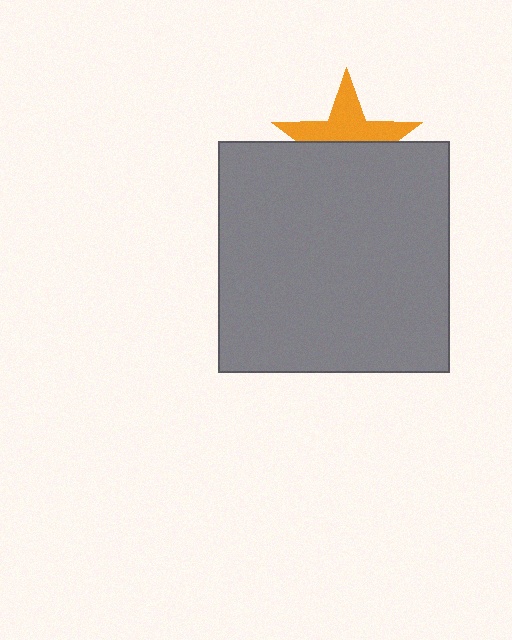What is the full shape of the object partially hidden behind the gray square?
The partially hidden object is an orange star.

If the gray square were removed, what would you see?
You would see the complete orange star.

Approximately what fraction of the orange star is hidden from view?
Roughly 53% of the orange star is hidden behind the gray square.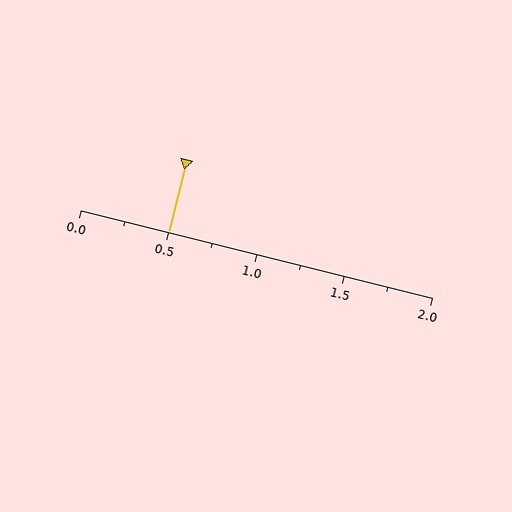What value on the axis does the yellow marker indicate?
The marker indicates approximately 0.5.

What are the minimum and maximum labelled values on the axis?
The axis runs from 0.0 to 2.0.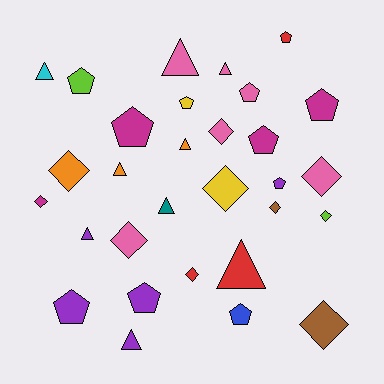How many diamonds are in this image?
There are 10 diamonds.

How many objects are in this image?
There are 30 objects.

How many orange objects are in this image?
There are 3 orange objects.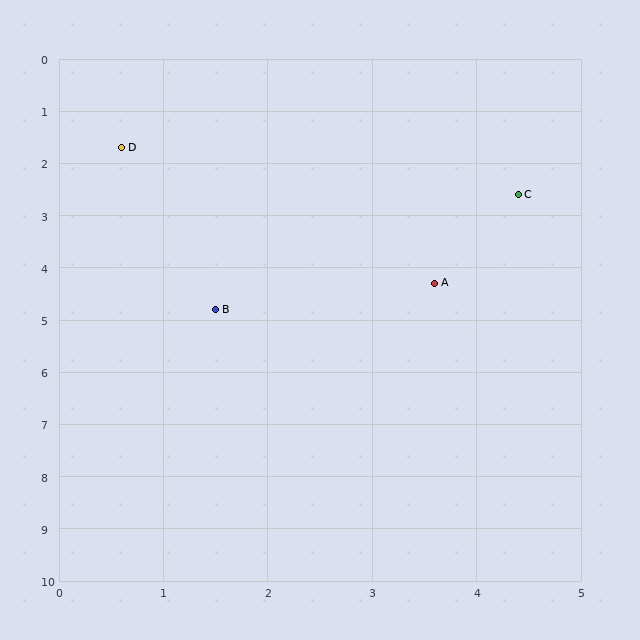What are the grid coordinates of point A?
Point A is at approximately (3.6, 4.3).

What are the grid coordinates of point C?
Point C is at approximately (4.4, 2.6).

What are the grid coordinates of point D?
Point D is at approximately (0.6, 1.7).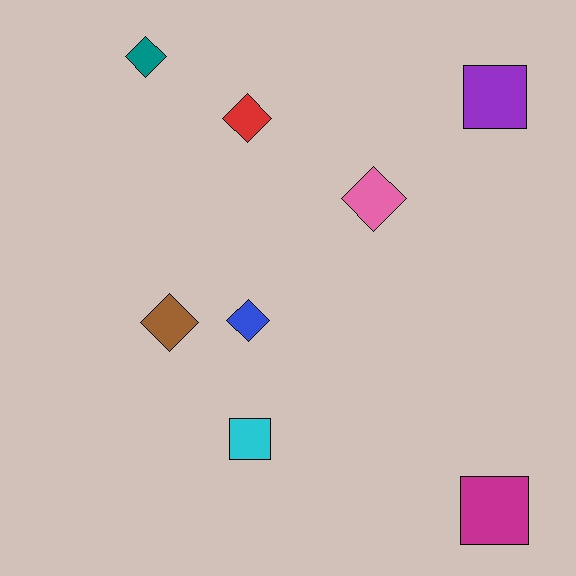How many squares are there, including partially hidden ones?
There are 3 squares.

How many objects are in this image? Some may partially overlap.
There are 8 objects.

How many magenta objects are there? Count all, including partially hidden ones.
There is 1 magenta object.